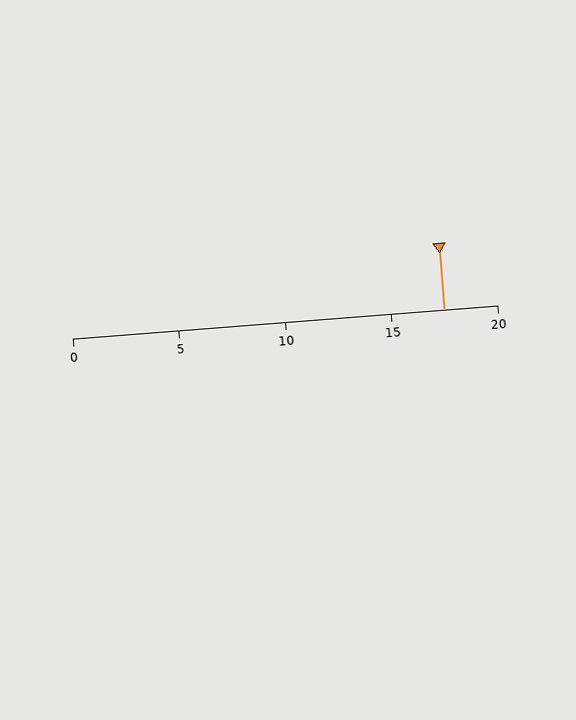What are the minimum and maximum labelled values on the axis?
The axis runs from 0 to 20.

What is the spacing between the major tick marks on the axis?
The major ticks are spaced 5 apart.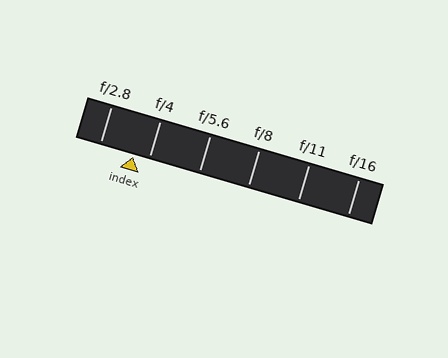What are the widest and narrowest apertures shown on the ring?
The widest aperture shown is f/2.8 and the narrowest is f/16.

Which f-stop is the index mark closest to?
The index mark is closest to f/4.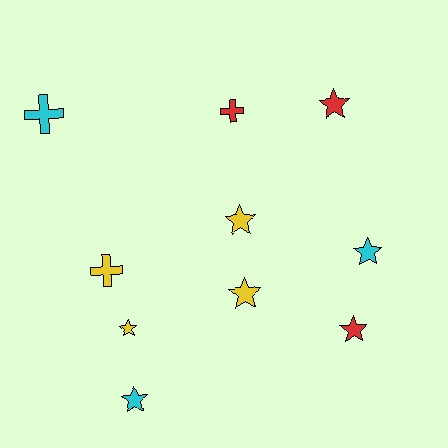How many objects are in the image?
There are 10 objects.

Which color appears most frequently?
Yellow, with 4 objects.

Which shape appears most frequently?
Star, with 7 objects.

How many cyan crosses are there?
There is 1 cyan cross.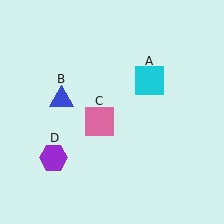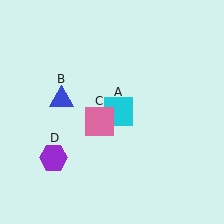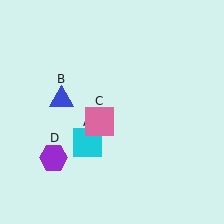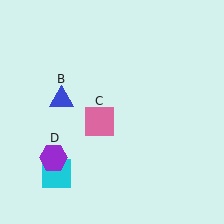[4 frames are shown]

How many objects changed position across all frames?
1 object changed position: cyan square (object A).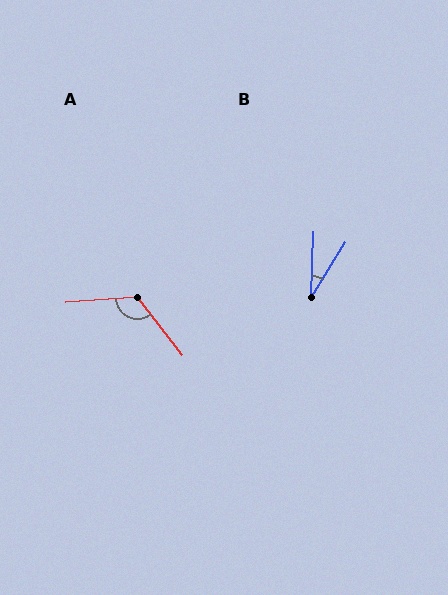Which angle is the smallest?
B, at approximately 29 degrees.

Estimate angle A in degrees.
Approximately 124 degrees.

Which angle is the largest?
A, at approximately 124 degrees.